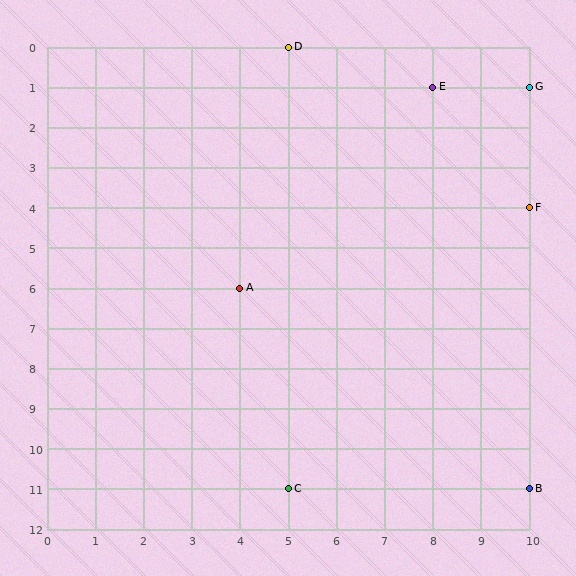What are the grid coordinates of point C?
Point C is at grid coordinates (5, 11).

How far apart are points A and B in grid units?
Points A and B are 6 columns and 5 rows apart (about 7.8 grid units diagonally).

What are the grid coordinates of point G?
Point G is at grid coordinates (10, 1).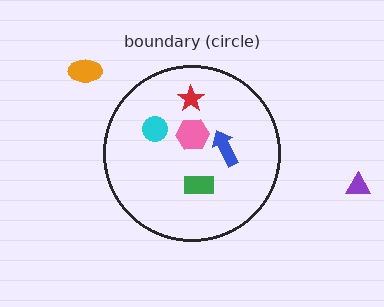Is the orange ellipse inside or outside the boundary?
Outside.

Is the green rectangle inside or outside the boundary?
Inside.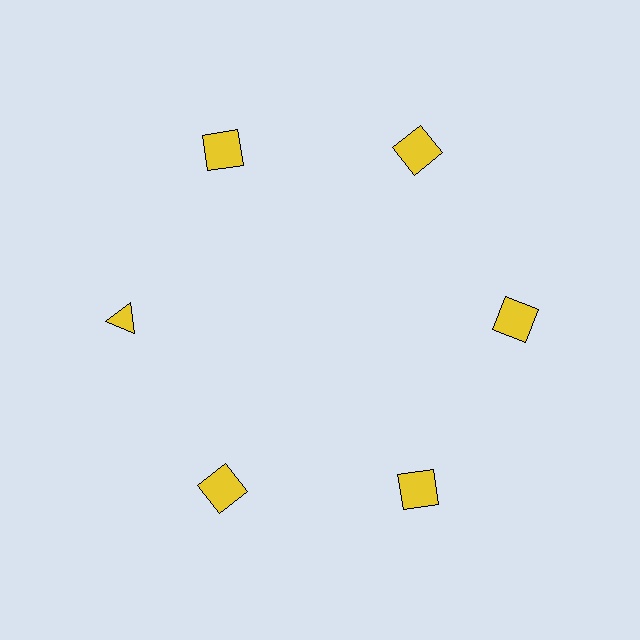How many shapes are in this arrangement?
There are 6 shapes arranged in a ring pattern.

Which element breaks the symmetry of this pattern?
The yellow triangle at roughly the 9 o'clock position breaks the symmetry. All other shapes are yellow squares.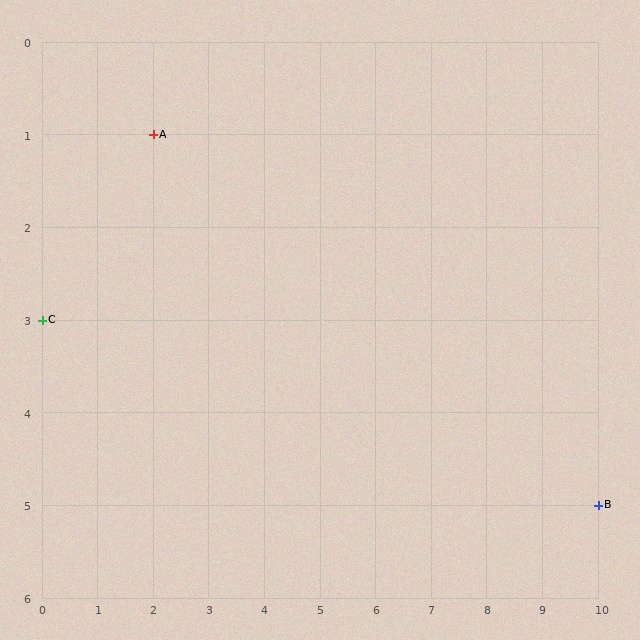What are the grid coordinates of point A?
Point A is at grid coordinates (2, 1).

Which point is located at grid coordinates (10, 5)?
Point B is at (10, 5).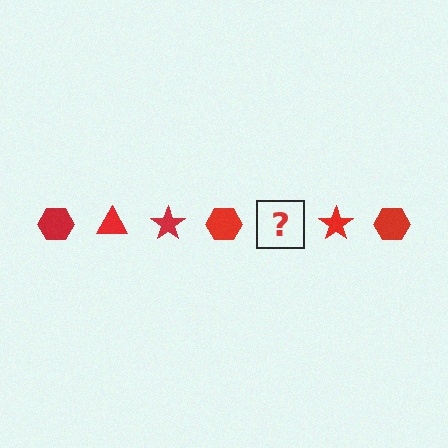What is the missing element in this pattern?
The missing element is a red triangle.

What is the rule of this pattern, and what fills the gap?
The rule is that the pattern cycles through hexagon, triangle, star shapes in red. The gap should be filled with a red triangle.